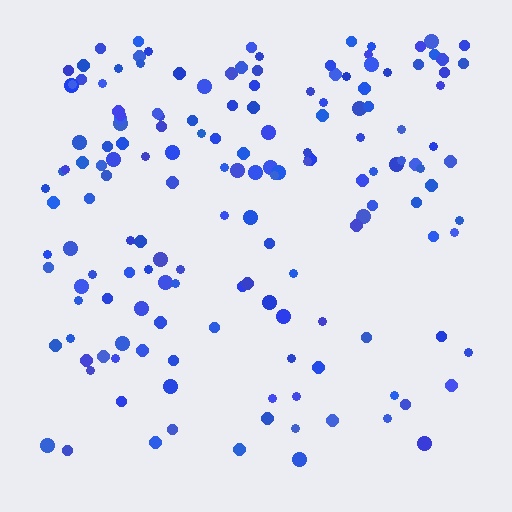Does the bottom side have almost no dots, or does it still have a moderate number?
Still a moderate number, just noticeably fewer than the top.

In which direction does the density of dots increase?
From bottom to top, with the top side densest.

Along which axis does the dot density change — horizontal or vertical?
Vertical.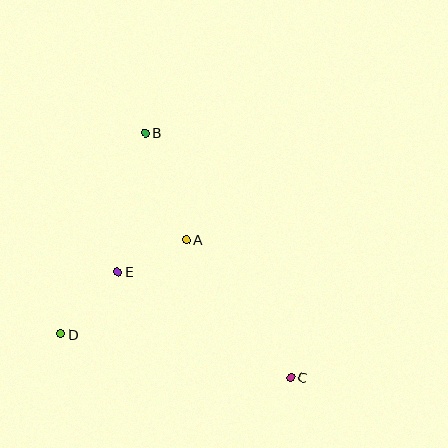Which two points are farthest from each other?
Points B and C are farthest from each other.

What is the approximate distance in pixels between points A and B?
The distance between A and B is approximately 115 pixels.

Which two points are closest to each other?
Points A and E are closest to each other.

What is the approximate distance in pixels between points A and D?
The distance between A and D is approximately 157 pixels.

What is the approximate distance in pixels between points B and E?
The distance between B and E is approximately 142 pixels.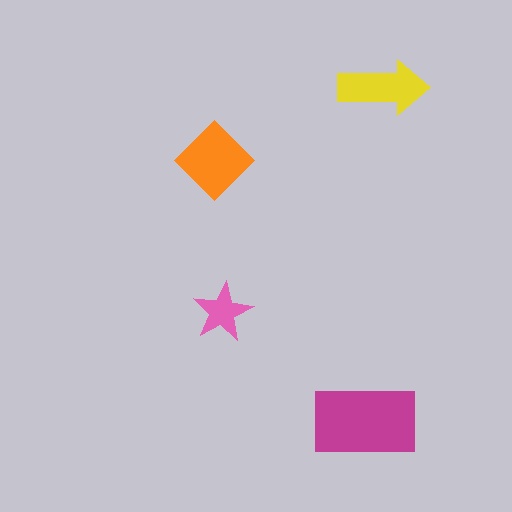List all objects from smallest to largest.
The pink star, the yellow arrow, the orange diamond, the magenta rectangle.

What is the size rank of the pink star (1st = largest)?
4th.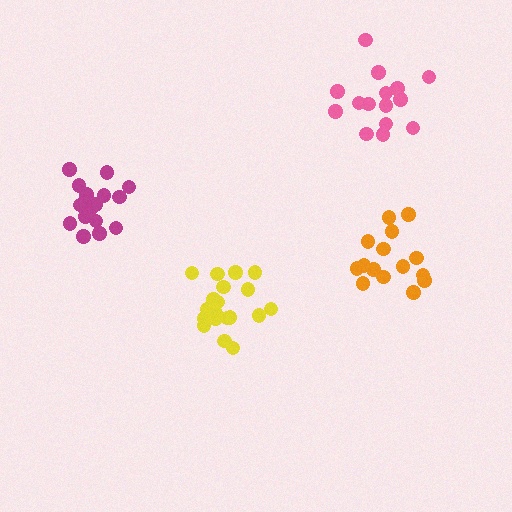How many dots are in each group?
Group 1: 19 dots, Group 2: 15 dots, Group 3: 15 dots, Group 4: 17 dots (66 total).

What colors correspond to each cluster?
The clusters are colored: yellow, orange, pink, magenta.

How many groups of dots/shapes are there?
There are 4 groups.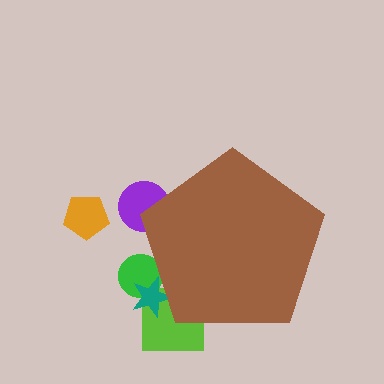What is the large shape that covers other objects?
A brown pentagon.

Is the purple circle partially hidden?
Yes, the purple circle is partially hidden behind the brown pentagon.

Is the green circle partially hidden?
Yes, the green circle is partially hidden behind the brown pentagon.